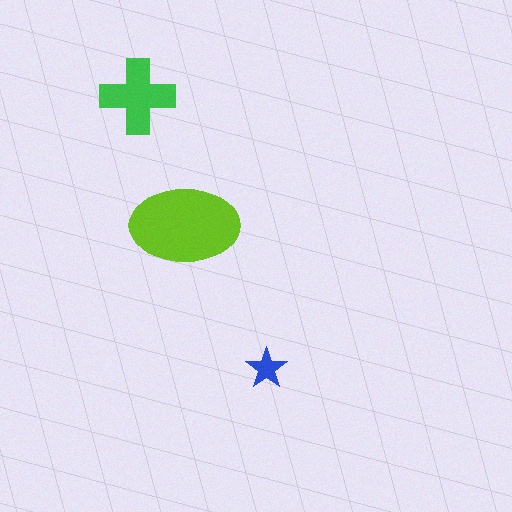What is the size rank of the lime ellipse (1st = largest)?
1st.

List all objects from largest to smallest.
The lime ellipse, the green cross, the blue star.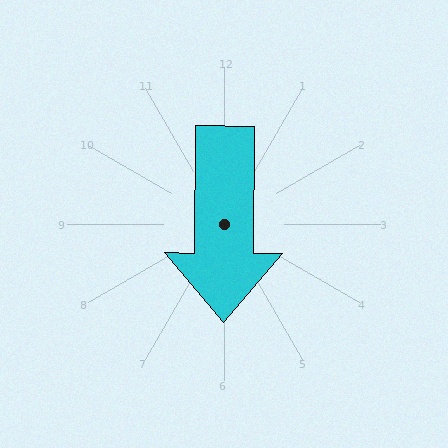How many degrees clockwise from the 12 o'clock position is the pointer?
Approximately 180 degrees.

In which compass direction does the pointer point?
South.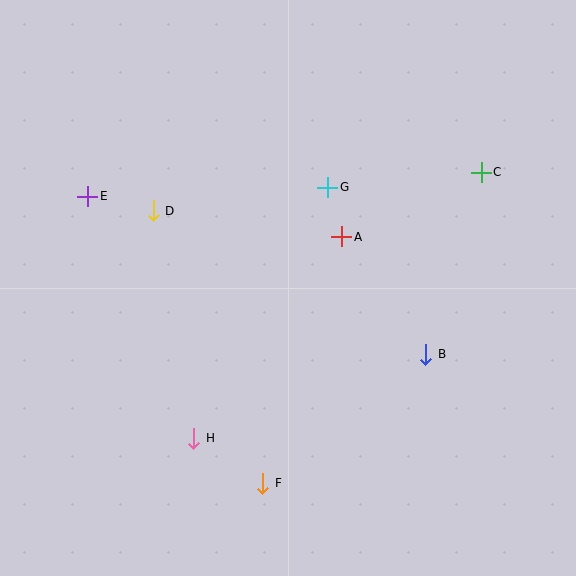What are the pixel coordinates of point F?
Point F is at (263, 483).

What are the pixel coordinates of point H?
Point H is at (194, 438).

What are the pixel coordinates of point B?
Point B is at (426, 354).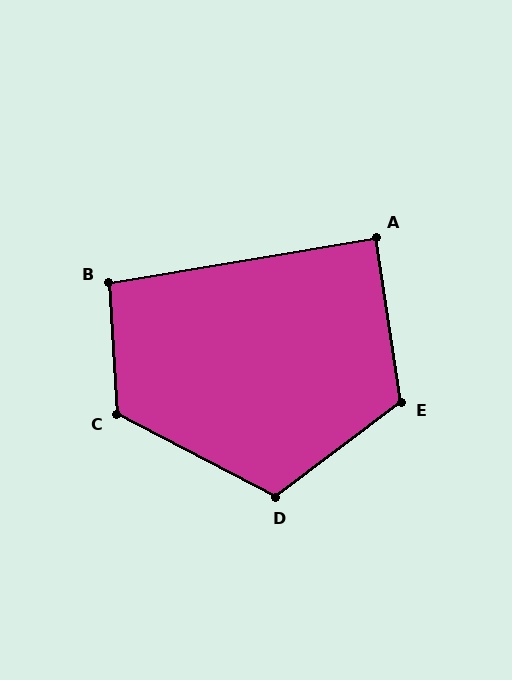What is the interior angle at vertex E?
Approximately 118 degrees (obtuse).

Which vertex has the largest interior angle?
C, at approximately 121 degrees.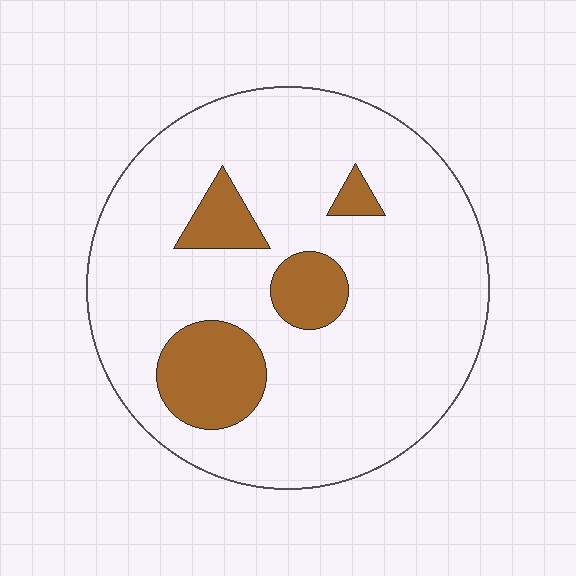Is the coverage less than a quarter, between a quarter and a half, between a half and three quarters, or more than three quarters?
Less than a quarter.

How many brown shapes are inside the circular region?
4.